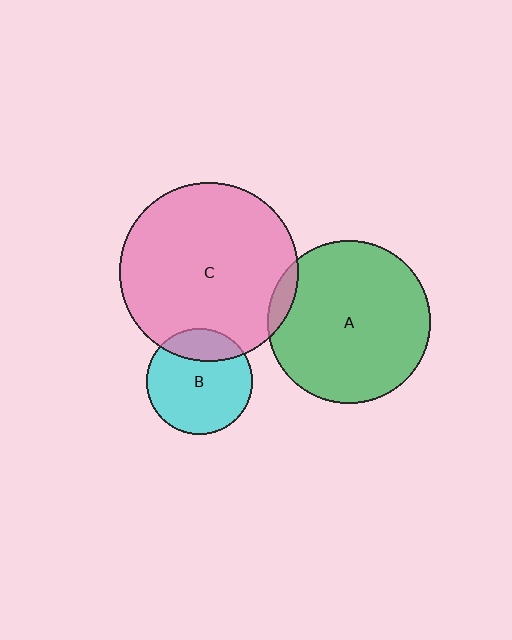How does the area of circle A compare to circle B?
Approximately 2.4 times.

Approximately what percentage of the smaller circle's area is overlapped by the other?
Approximately 20%.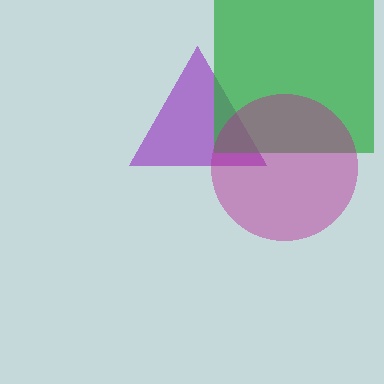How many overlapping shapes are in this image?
There are 3 overlapping shapes in the image.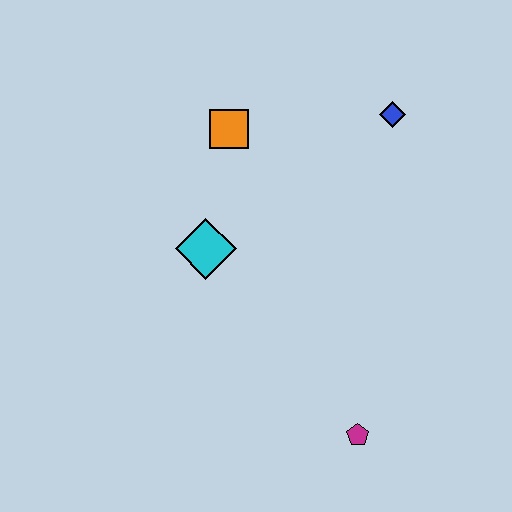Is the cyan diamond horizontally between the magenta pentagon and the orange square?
No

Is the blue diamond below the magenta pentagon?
No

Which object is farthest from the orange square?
The magenta pentagon is farthest from the orange square.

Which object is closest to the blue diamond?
The orange square is closest to the blue diamond.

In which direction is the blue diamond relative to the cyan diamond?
The blue diamond is to the right of the cyan diamond.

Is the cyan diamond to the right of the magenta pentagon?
No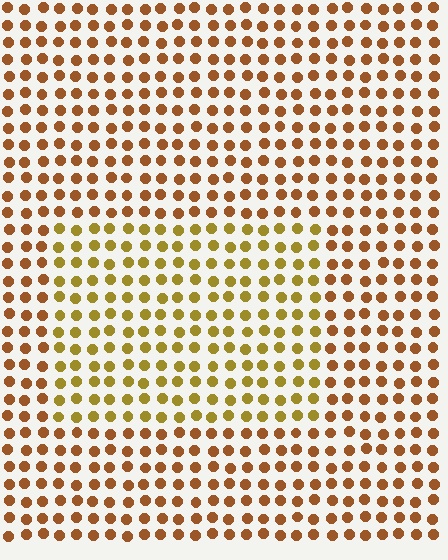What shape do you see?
I see a rectangle.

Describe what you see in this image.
The image is filled with small brown elements in a uniform arrangement. A rectangle-shaped region is visible where the elements are tinted to a slightly different hue, forming a subtle color boundary.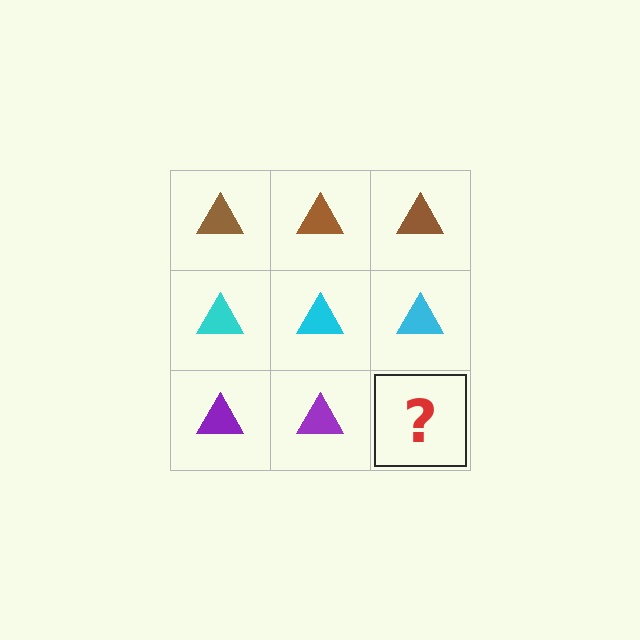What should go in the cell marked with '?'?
The missing cell should contain a purple triangle.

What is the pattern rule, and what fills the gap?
The rule is that each row has a consistent color. The gap should be filled with a purple triangle.